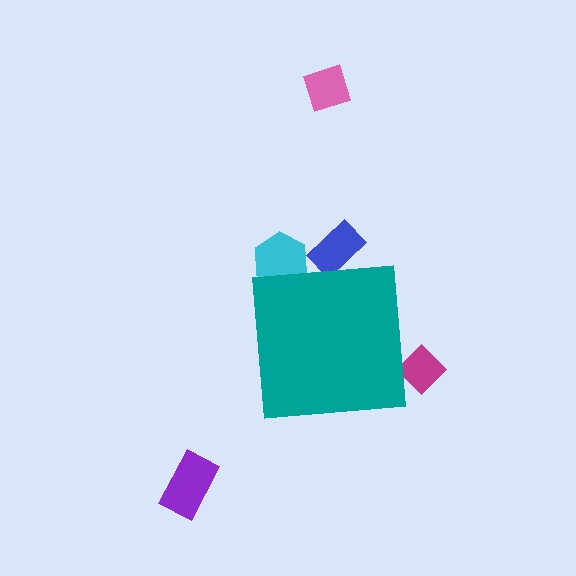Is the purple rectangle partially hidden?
No, the purple rectangle is fully visible.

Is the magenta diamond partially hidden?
Yes, the magenta diamond is partially hidden behind the teal square.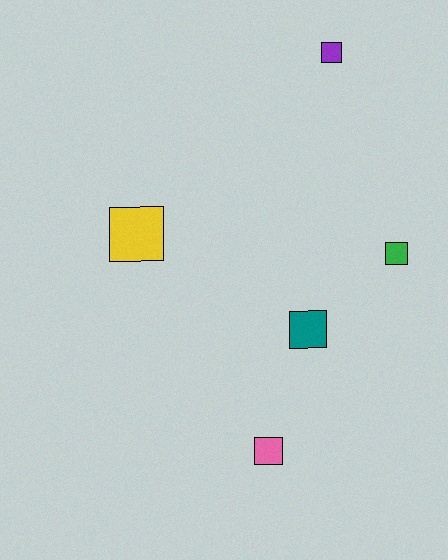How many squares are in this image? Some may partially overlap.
There are 5 squares.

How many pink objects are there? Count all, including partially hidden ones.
There is 1 pink object.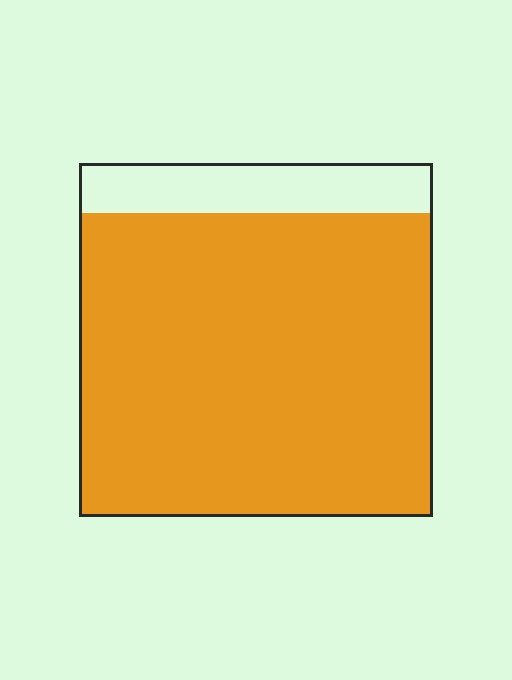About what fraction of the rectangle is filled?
About seven eighths (7/8).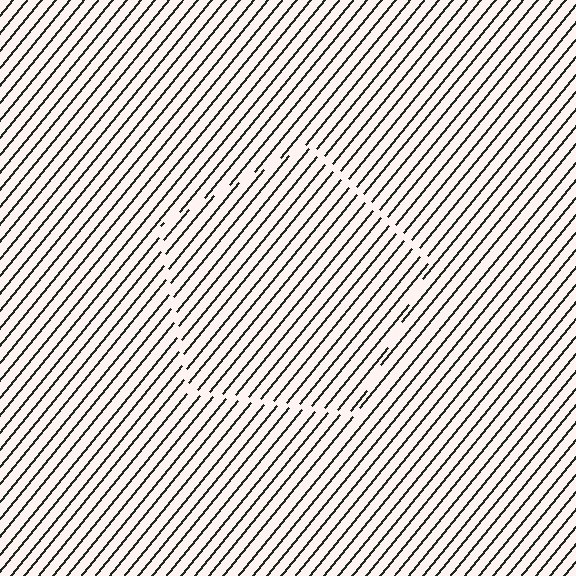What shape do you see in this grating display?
An illusory pentagon. The interior of the shape contains the same grating, shifted by half a period — the contour is defined by the phase discontinuity where line-ends from the inner and outer gratings abut.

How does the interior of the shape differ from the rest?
The interior of the shape contains the same grating, shifted by half a period — the contour is defined by the phase discontinuity where line-ends from the inner and outer gratings abut.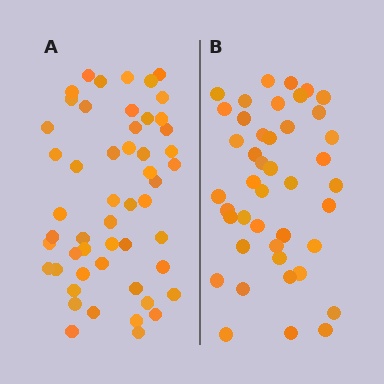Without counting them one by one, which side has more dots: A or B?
Region A (the left region) has more dots.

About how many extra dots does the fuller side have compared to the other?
Region A has roughly 8 or so more dots than region B.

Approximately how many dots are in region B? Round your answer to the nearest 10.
About 40 dots. (The exact count is 43, which rounds to 40.)